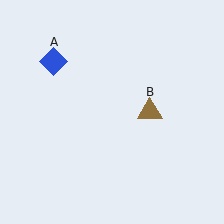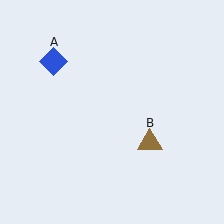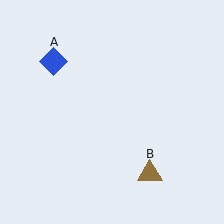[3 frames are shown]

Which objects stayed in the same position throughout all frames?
Blue diamond (object A) remained stationary.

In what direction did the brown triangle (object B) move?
The brown triangle (object B) moved down.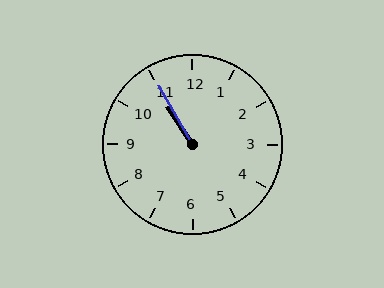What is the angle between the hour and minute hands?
Approximately 2 degrees.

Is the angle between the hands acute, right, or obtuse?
It is acute.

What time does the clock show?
10:55.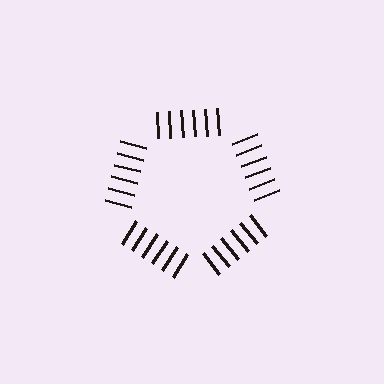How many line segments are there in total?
30 — 6 along each of the 5 edges.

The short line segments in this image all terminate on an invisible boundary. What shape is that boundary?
An illusory pentagon — the line segments terminate on its edges but no continuous stroke is drawn.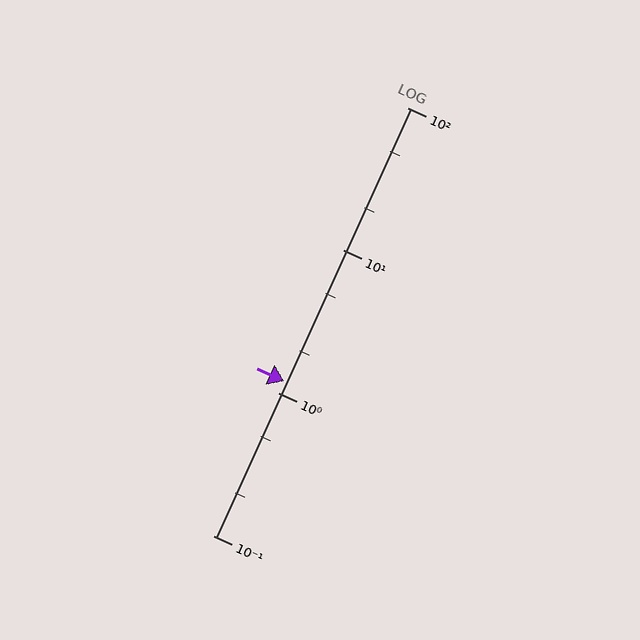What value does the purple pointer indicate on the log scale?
The pointer indicates approximately 1.2.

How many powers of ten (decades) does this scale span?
The scale spans 3 decades, from 0.1 to 100.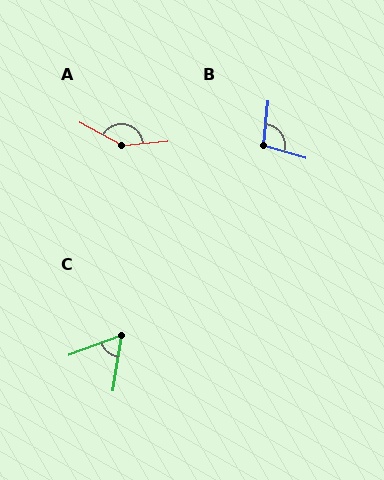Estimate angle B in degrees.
Approximately 100 degrees.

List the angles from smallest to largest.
C (61°), B (100°), A (145°).